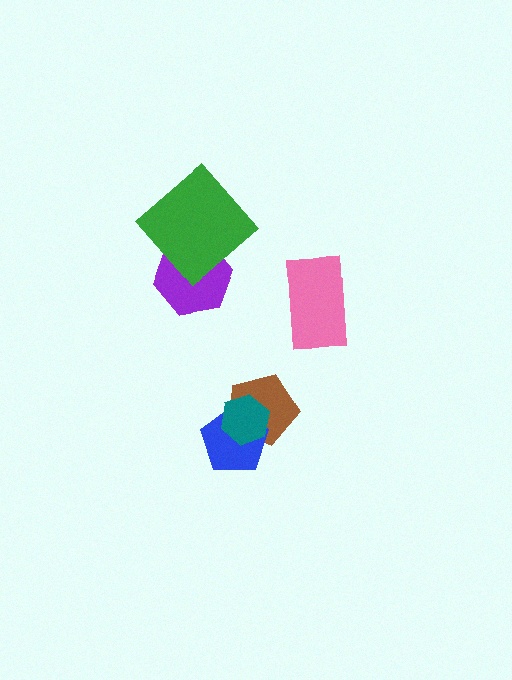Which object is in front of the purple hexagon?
The green diamond is in front of the purple hexagon.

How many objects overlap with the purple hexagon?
1 object overlaps with the purple hexagon.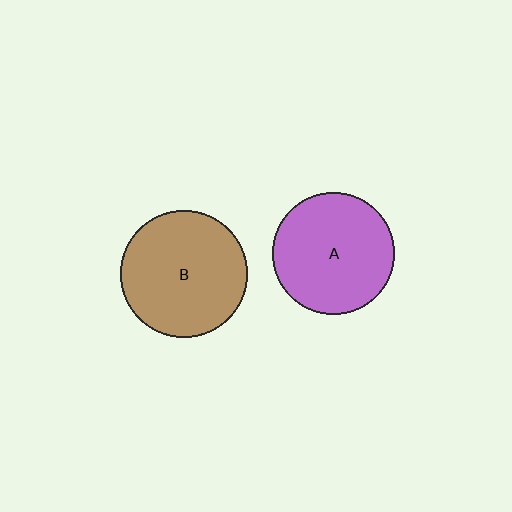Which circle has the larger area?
Circle B (brown).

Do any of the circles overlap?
No, none of the circles overlap.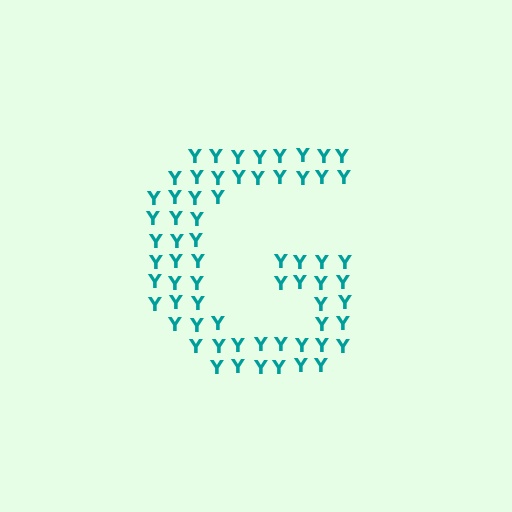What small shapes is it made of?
It is made of small letter Y's.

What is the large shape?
The large shape is the letter G.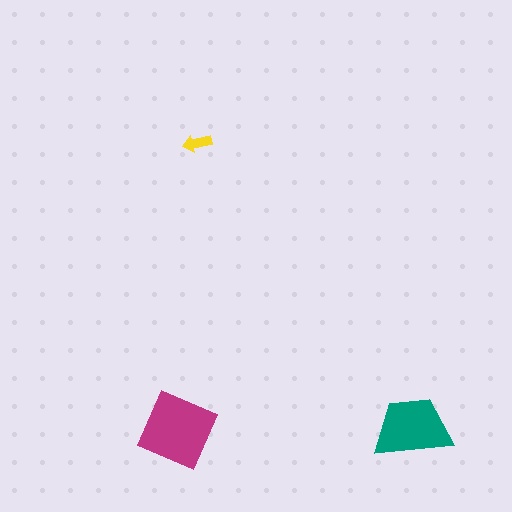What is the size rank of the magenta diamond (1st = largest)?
1st.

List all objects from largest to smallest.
The magenta diamond, the teal trapezoid, the yellow arrow.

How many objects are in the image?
There are 3 objects in the image.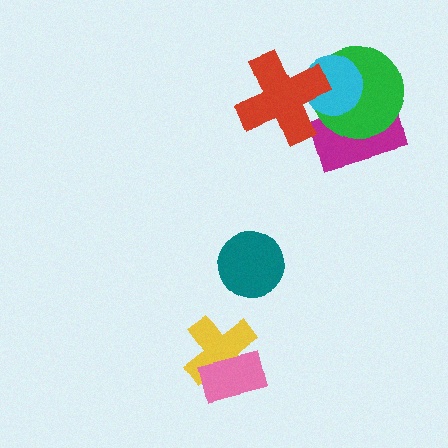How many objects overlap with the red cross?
2 objects overlap with the red cross.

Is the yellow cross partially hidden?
Yes, it is partially covered by another shape.